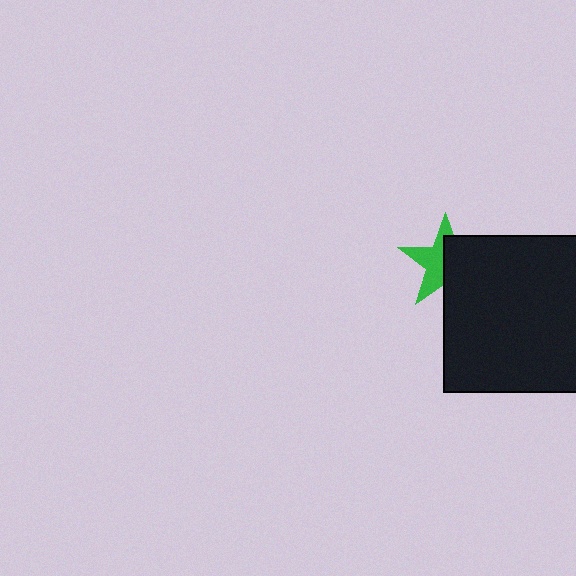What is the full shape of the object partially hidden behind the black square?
The partially hidden object is a green star.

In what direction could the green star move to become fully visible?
The green star could move left. That would shift it out from behind the black square entirely.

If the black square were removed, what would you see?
You would see the complete green star.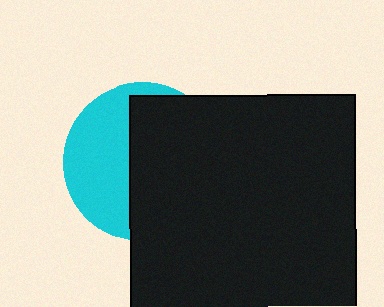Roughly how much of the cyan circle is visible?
A small part of it is visible (roughly 43%).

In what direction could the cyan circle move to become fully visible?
The cyan circle could move left. That would shift it out from behind the black square entirely.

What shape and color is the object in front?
The object in front is a black square.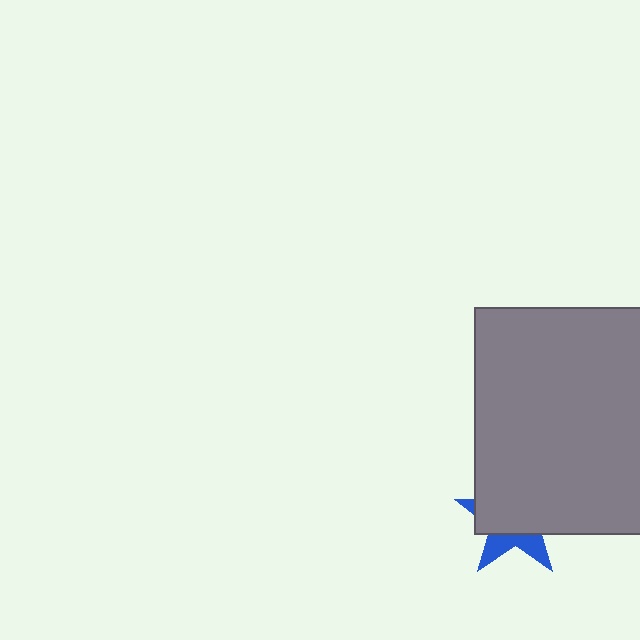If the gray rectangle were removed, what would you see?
You would see the complete blue star.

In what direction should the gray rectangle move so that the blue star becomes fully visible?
The gray rectangle should move up. That is the shortest direction to clear the overlap and leave the blue star fully visible.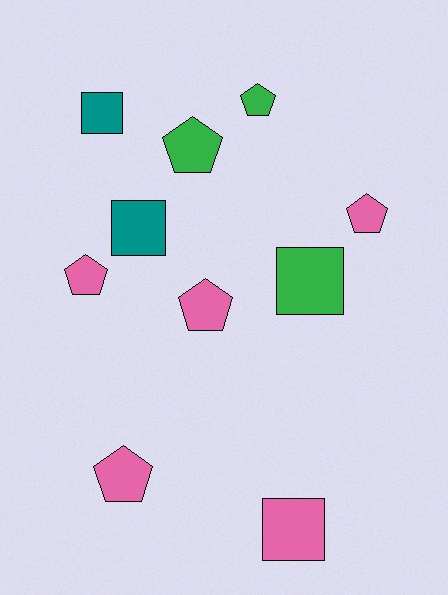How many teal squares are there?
There are 2 teal squares.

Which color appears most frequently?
Pink, with 5 objects.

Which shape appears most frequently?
Pentagon, with 6 objects.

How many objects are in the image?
There are 10 objects.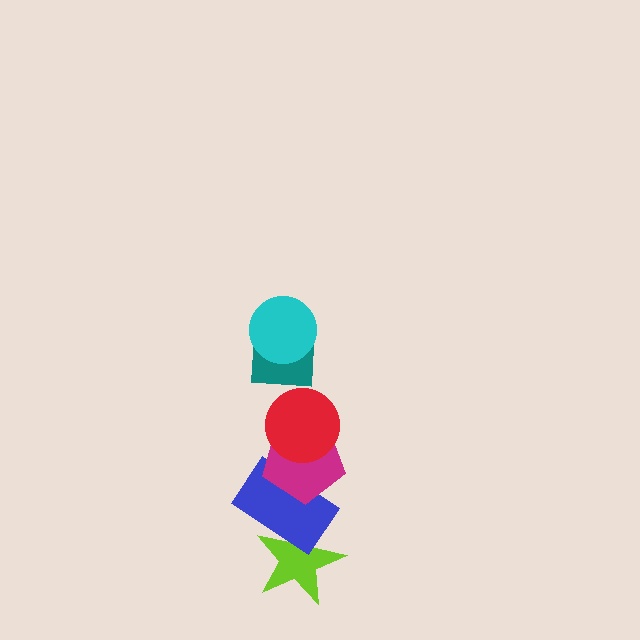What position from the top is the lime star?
The lime star is 6th from the top.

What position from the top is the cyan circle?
The cyan circle is 1st from the top.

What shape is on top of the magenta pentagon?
The red circle is on top of the magenta pentagon.